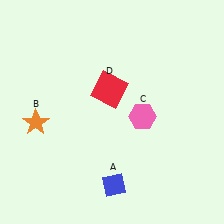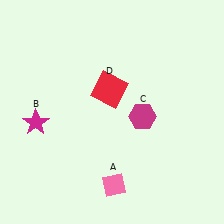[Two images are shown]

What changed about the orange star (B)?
In Image 1, B is orange. In Image 2, it changed to magenta.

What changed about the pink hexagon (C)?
In Image 1, C is pink. In Image 2, it changed to magenta.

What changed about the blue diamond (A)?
In Image 1, A is blue. In Image 2, it changed to pink.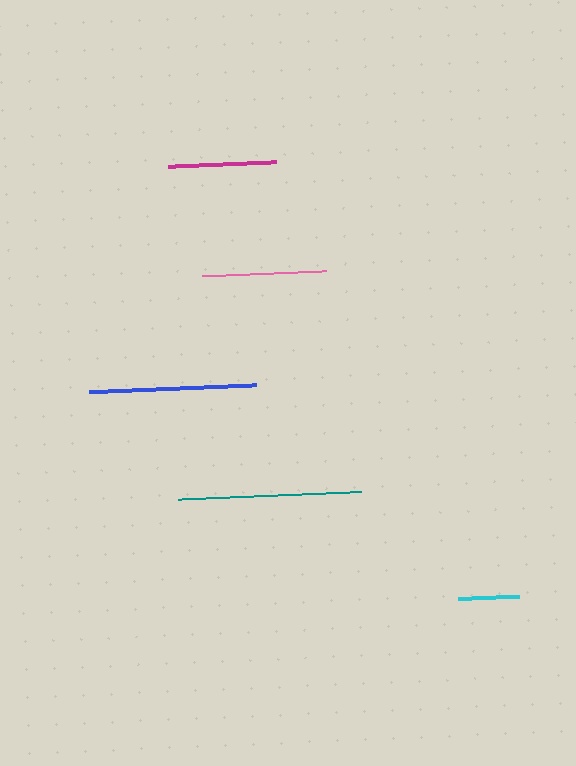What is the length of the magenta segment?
The magenta segment is approximately 108 pixels long.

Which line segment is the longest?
The teal line is the longest at approximately 183 pixels.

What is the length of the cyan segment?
The cyan segment is approximately 61 pixels long.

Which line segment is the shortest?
The cyan line is the shortest at approximately 61 pixels.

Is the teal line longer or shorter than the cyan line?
The teal line is longer than the cyan line.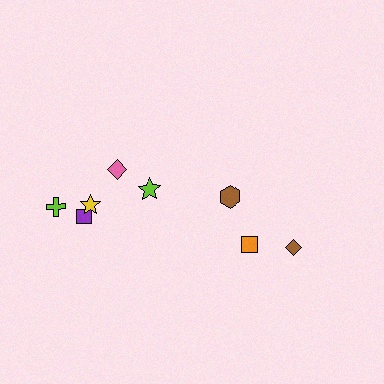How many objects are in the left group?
There are 5 objects.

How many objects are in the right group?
There are 3 objects.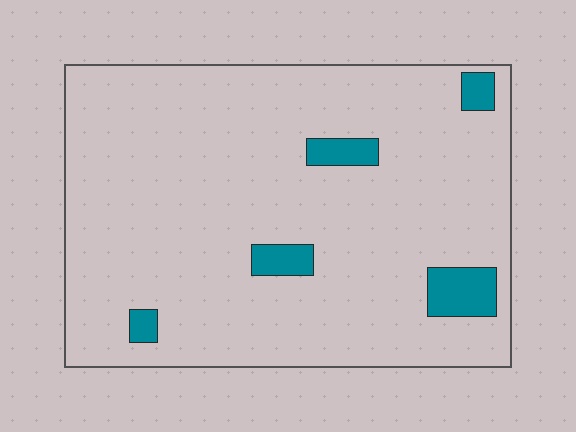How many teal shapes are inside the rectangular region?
5.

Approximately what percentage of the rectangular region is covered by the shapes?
Approximately 5%.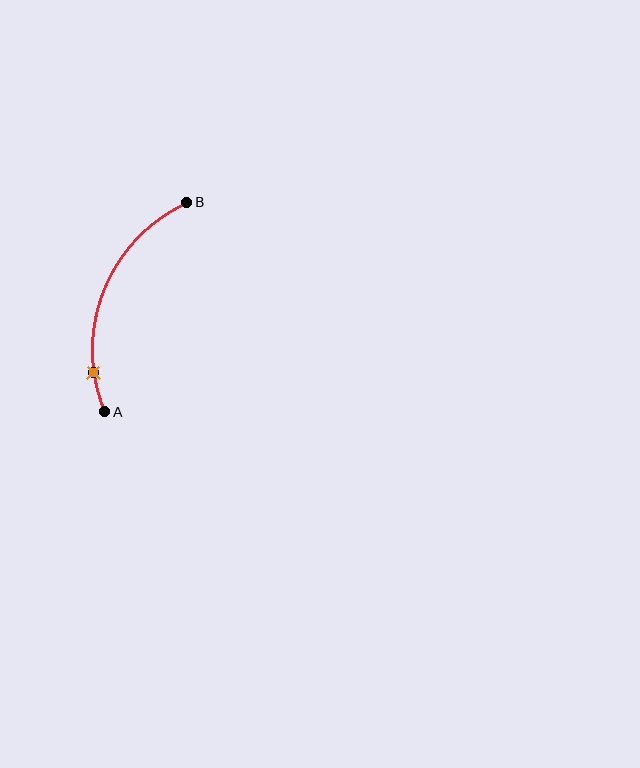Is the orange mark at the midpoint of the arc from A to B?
No. The orange mark lies on the arc but is closer to endpoint A. The arc midpoint would be at the point on the curve equidistant along the arc from both A and B.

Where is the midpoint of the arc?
The arc midpoint is the point on the curve farthest from the straight line joining A and B. It sits to the left of that line.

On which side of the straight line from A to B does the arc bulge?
The arc bulges to the left of the straight line connecting A and B.